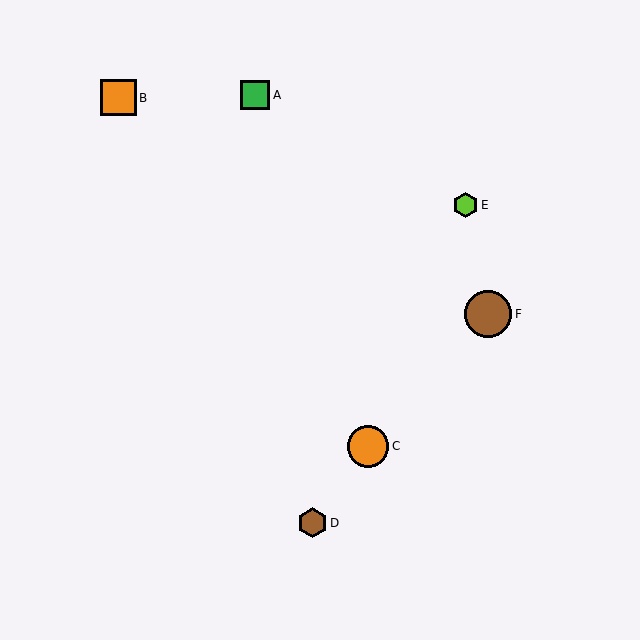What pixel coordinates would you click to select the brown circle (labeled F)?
Click at (488, 314) to select the brown circle F.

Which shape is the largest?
The brown circle (labeled F) is the largest.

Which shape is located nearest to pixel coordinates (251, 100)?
The green square (labeled A) at (255, 95) is nearest to that location.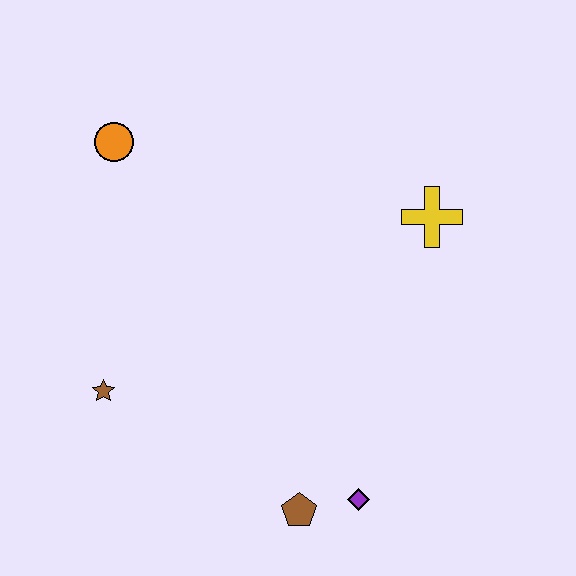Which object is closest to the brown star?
The brown pentagon is closest to the brown star.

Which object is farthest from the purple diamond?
The orange circle is farthest from the purple diamond.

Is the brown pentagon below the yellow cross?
Yes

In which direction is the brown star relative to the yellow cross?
The brown star is to the left of the yellow cross.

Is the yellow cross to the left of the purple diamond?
No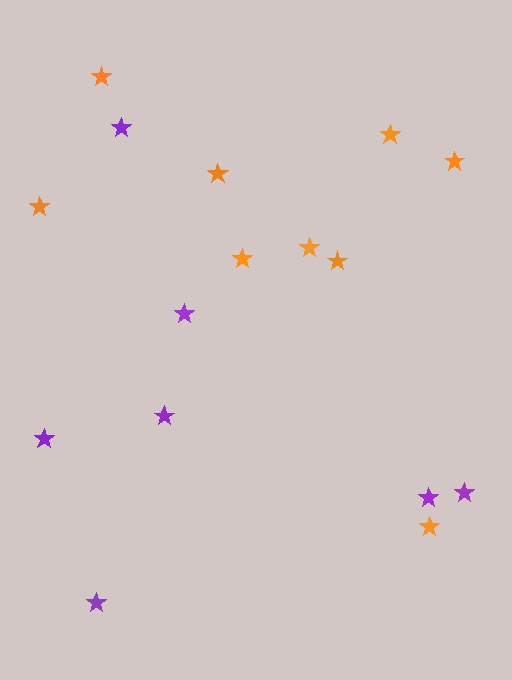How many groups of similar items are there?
There are 2 groups: one group of purple stars (7) and one group of orange stars (9).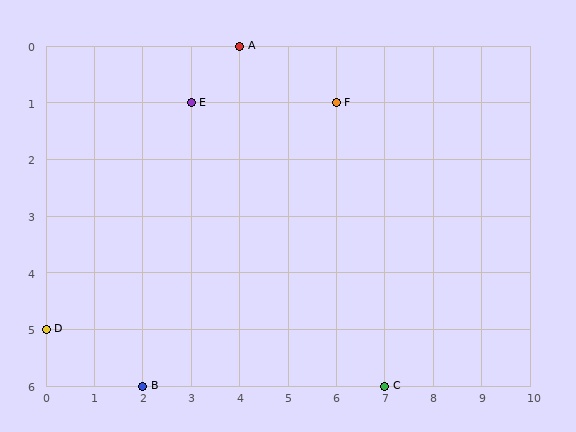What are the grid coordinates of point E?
Point E is at grid coordinates (3, 1).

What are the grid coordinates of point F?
Point F is at grid coordinates (6, 1).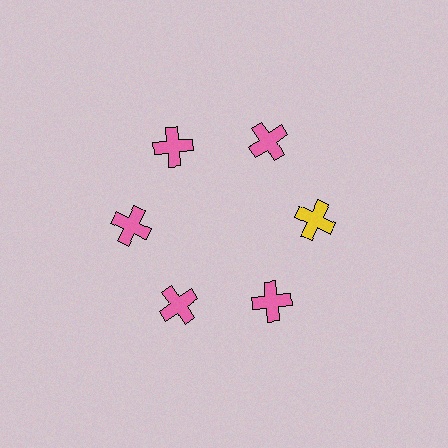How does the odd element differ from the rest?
It has a different color: yellow instead of pink.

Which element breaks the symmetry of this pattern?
The yellow cross at roughly the 3 o'clock position breaks the symmetry. All other shapes are pink crosses.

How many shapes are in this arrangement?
There are 6 shapes arranged in a ring pattern.